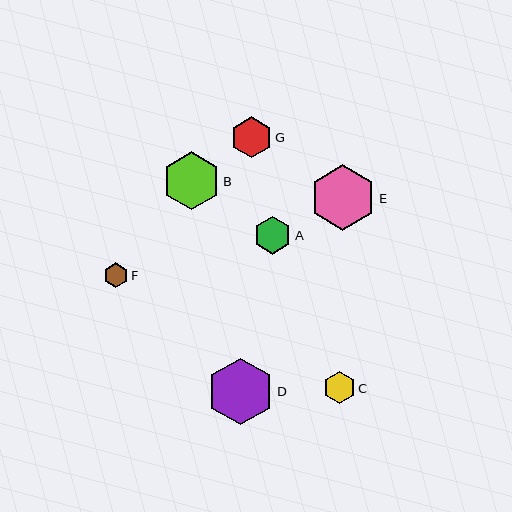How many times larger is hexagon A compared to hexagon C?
Hexagon A is approximately 1.2 times the size of hexagon C.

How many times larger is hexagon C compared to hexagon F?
Hexagon C is approximately 1.3 times the size of hexagon F.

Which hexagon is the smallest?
Hexagon F is the smallest with a size of approximately 25 pixels.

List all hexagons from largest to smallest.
From largest to smallest: D, E, B, G, A, C, F.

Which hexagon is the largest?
Hexagon D is the largest with a size of approximately 67 pixels.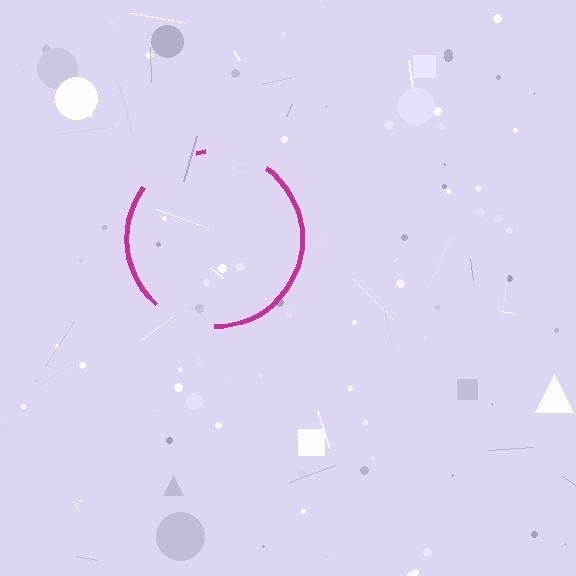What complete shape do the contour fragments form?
The contour fragments form a circle.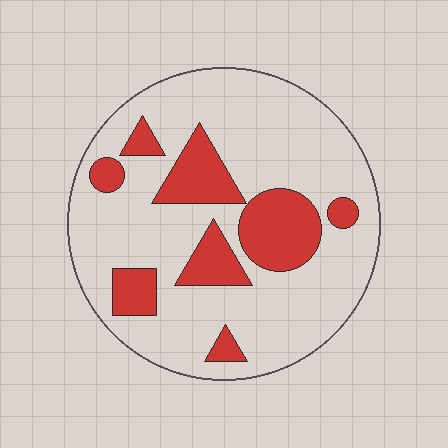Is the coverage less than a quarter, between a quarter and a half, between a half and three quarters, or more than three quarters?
Less than a quarter.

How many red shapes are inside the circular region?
8.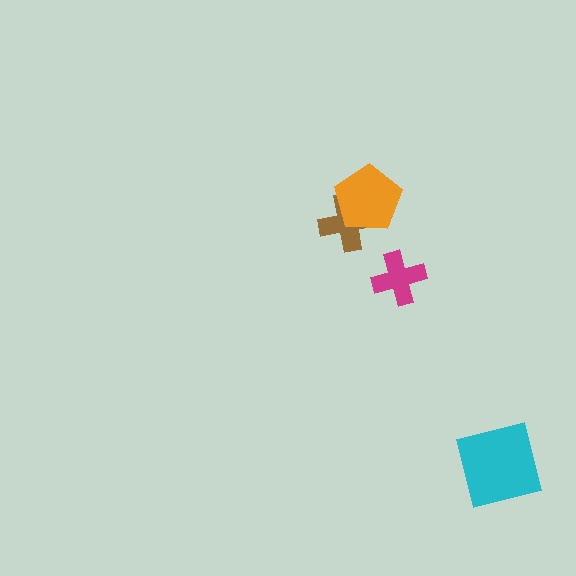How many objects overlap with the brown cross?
1 object overlaps with the brown cross.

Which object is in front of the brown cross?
The orange pentagon is in front of the brown cross.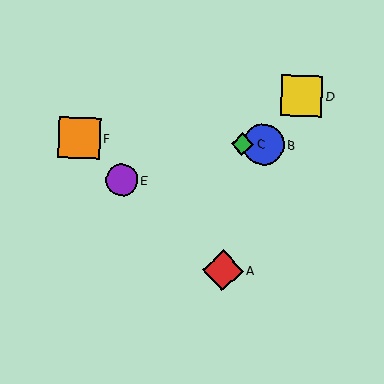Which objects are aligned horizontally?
Objects B, C, F are aligned horizontally.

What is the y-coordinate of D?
Object D is at y≈96.